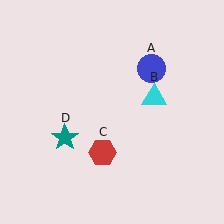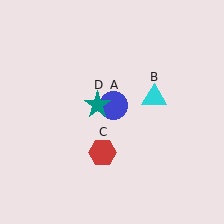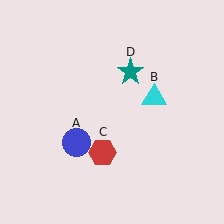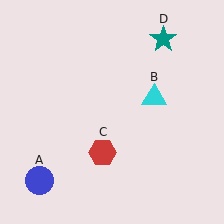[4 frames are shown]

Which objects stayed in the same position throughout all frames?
Cyan triangle (object B) and red hexagon (object C) remained stationary.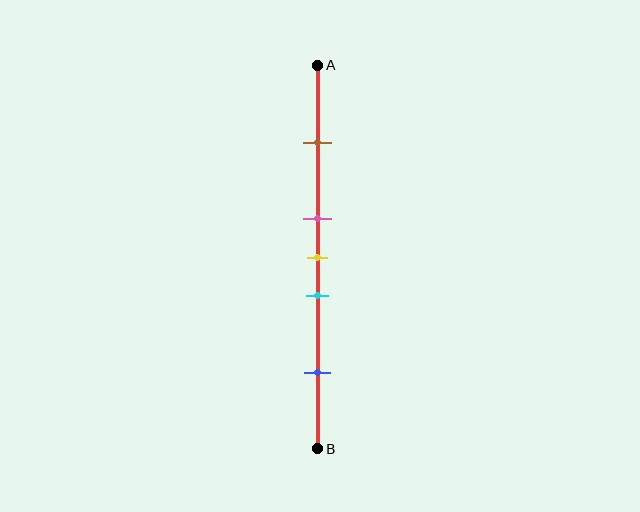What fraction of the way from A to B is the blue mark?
The blue mark is approximately 80% (0.8) of the way from A to B.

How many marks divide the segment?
There are 5 marks dividing the segment.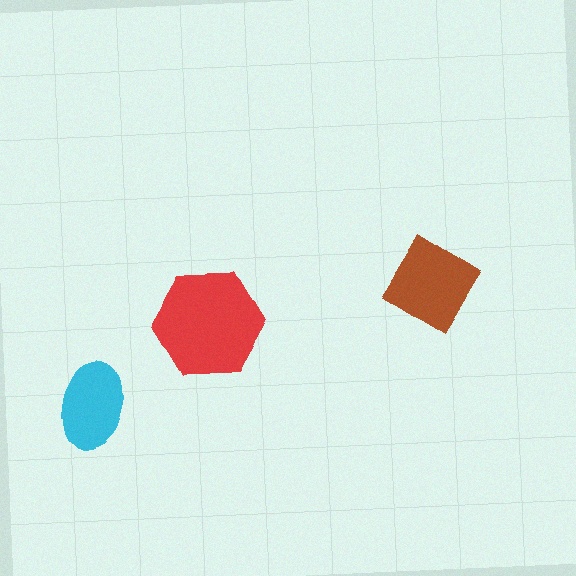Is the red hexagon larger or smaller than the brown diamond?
Larger.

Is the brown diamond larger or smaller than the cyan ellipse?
Larger.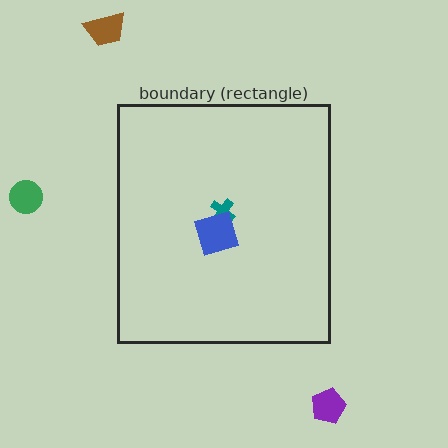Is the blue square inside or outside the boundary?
Inside.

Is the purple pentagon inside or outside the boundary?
Outside.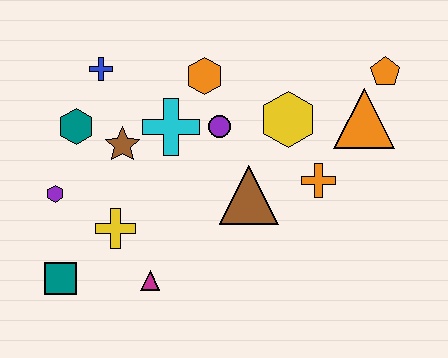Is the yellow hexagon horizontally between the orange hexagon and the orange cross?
Yes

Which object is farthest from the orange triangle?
The teal square is farthest from the orange triangle.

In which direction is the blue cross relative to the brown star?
The blue cross is above the brown star.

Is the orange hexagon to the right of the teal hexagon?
Yes